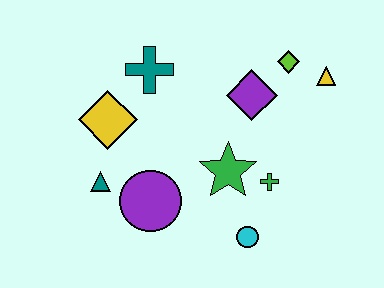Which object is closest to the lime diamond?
The yellow triangle is closest to the lime diamond.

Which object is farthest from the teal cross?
The cyan circle is farthest from the teal cross.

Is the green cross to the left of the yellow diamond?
No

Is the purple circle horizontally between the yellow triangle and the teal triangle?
Yes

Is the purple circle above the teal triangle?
No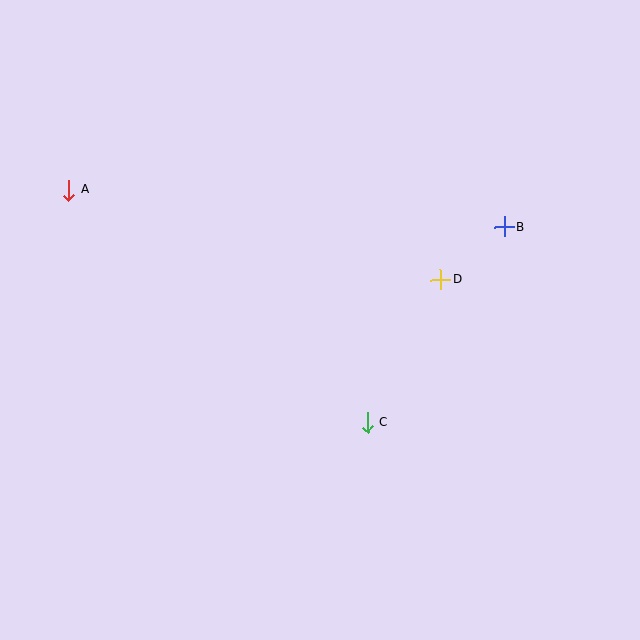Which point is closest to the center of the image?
Point C at (367, 422) is closest to the center.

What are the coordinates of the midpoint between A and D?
The midpoint between A and D is at (255, 235).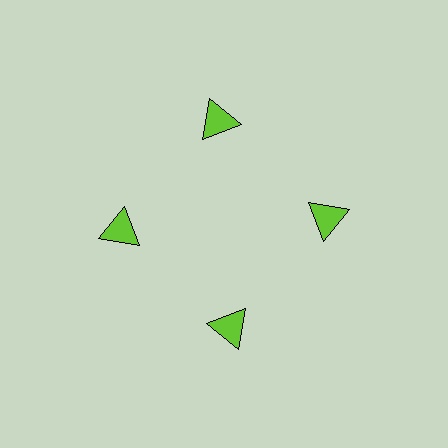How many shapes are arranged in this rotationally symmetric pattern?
There are 4 shapes, arranged in 4 groups of 1.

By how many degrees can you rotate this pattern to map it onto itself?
The pattern maps onto itself every 90 degrees of rotation.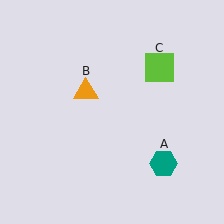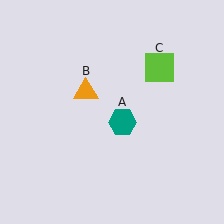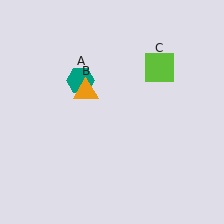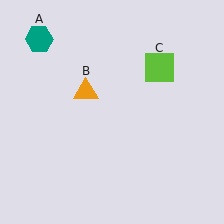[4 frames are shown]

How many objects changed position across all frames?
1 object changed position: teal hexagon (object A).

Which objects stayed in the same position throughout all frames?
Orange triangle (object B) and lime square (object C) remained stationary.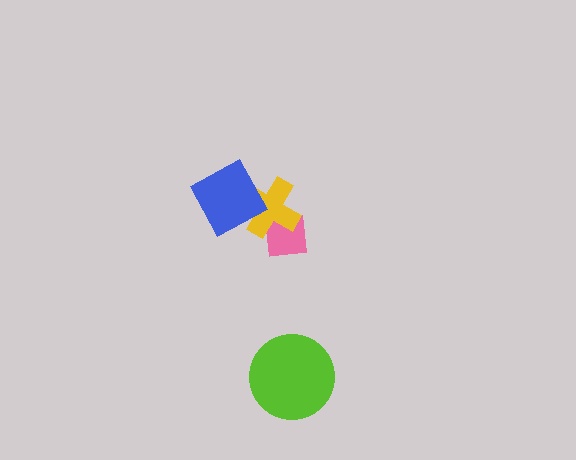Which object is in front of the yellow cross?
The blue diamond is in front of the yellow cross.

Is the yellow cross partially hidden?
Yes, it is partially covered by another shape.